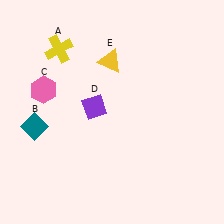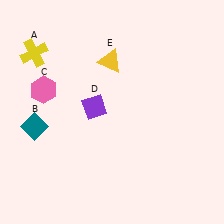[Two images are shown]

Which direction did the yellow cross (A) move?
The yellow cross (A) moved left.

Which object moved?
The yellow cross (A) moved left.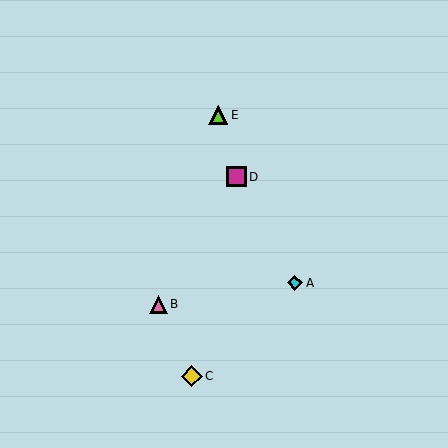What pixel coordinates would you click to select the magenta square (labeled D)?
Click at (236, 177) to select the magenta square D.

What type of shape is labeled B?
Shape B is a pink triangle.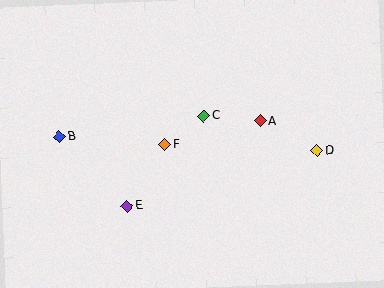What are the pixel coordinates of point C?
Point C is at (204, 116).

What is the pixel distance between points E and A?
The distance between E and A is 158 pixels.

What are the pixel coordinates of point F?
Point F is at (165, 145).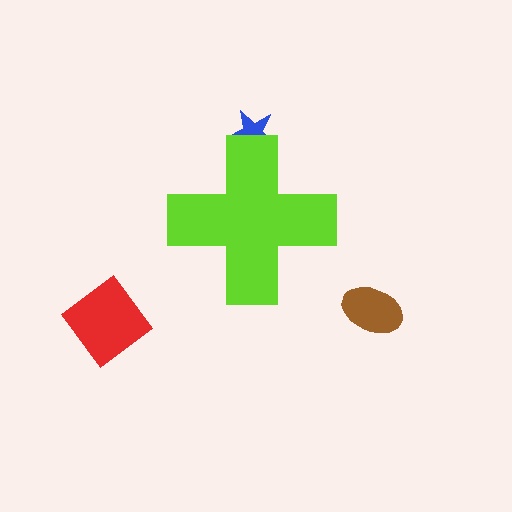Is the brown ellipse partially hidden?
No, the brown ellipse is fully visible.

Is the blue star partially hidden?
Yes, the blue star is partially hidden behind the lime cross.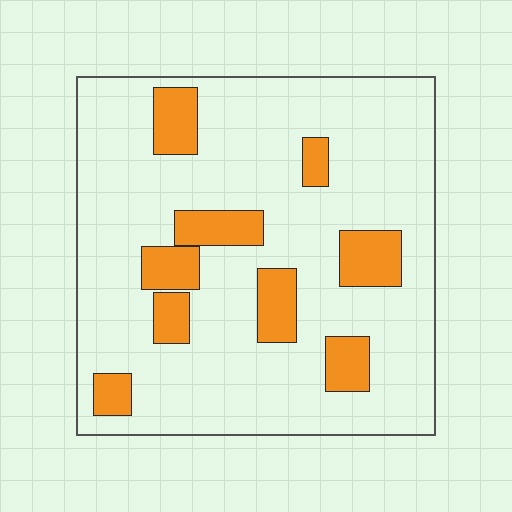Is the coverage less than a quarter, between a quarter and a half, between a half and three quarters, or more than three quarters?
Less than a quarter.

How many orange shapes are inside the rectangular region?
9.